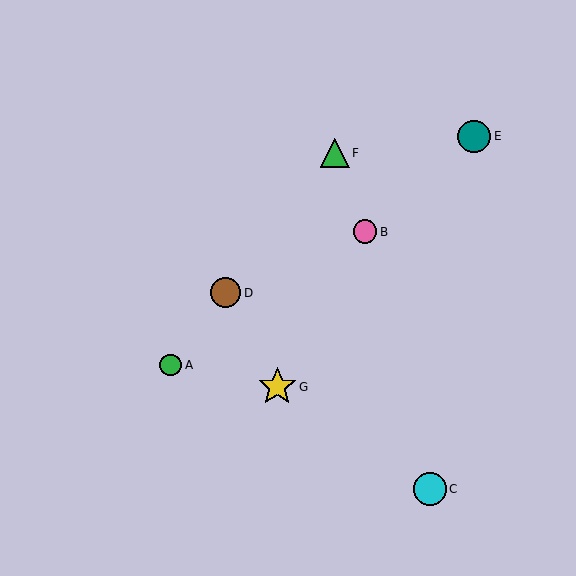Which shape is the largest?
The yellow star (labeled G) is the largest.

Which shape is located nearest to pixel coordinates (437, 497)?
The cyan circle (labeled C) at (430, 489) is nearest to that location.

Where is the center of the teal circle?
The center of the teal circle is at (474, 136).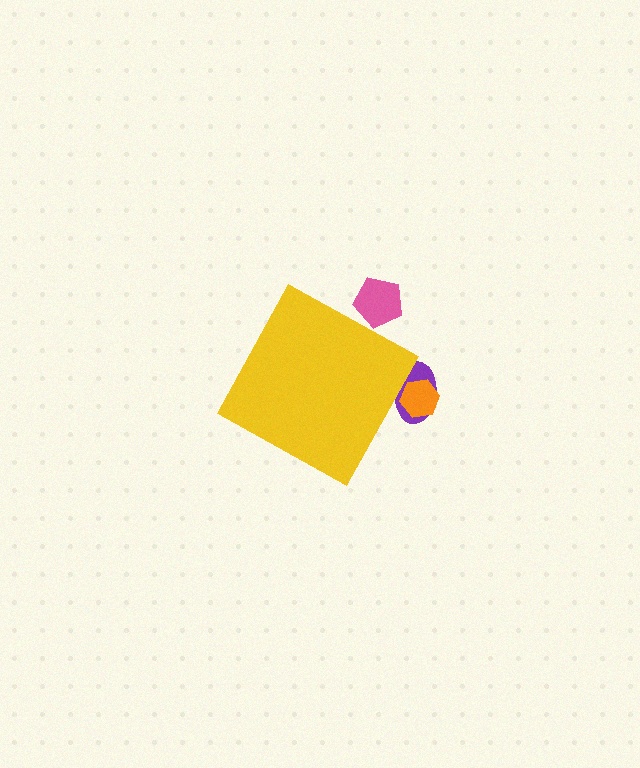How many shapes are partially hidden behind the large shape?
3 shapes are partially hidden.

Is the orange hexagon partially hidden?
Yes, the orange hexagon is partially hidden behind the yellow diamond.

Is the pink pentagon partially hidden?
Yes, the pink pentagon is partially hidden behind the yellow diamond.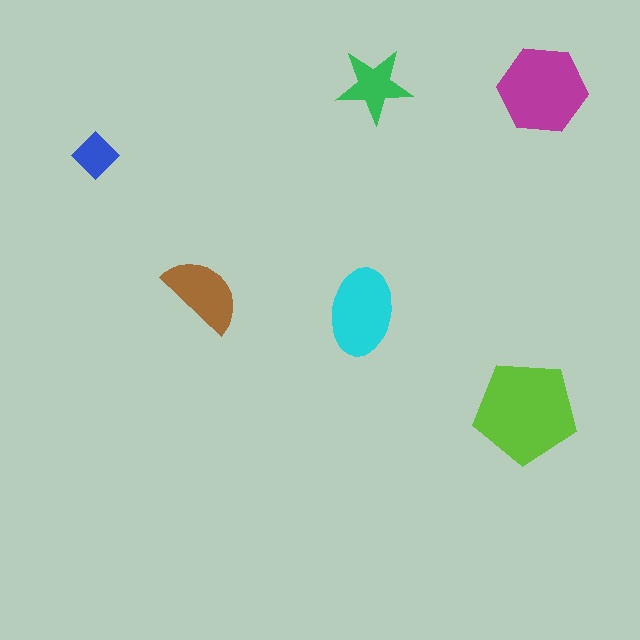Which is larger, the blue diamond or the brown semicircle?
The brown semicircle.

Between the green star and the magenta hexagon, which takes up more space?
The magenta hexagon.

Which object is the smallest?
The blue diamond.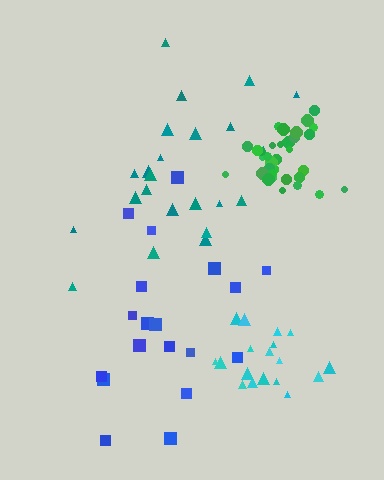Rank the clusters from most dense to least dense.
green, cyan, blue, teal.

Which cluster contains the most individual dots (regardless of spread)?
Green (34).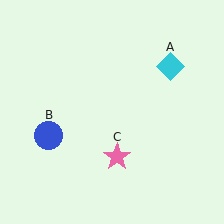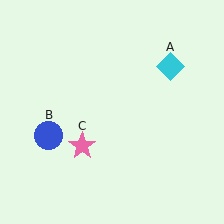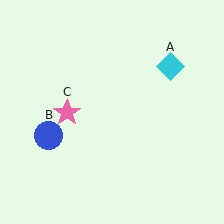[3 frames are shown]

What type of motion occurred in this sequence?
The pink star (object C) rotated clockwise around the center of the scene.